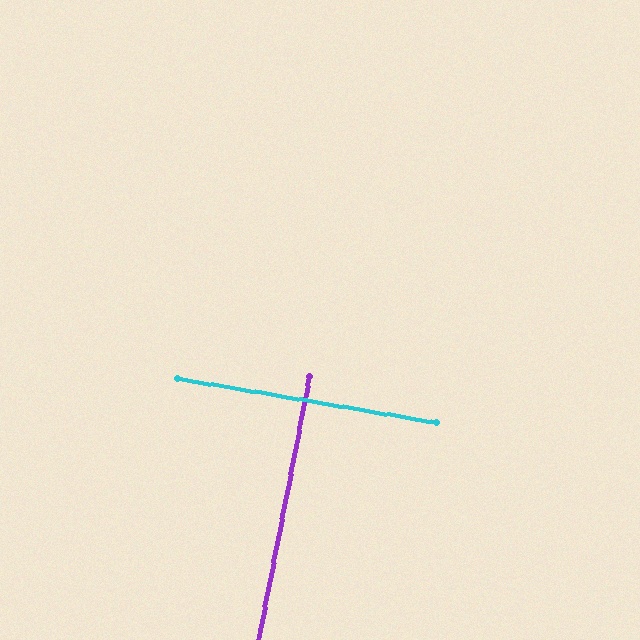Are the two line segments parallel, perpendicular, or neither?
Perpendicular — they meet at approximately 89°.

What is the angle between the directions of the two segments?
Approximately 89 degrees.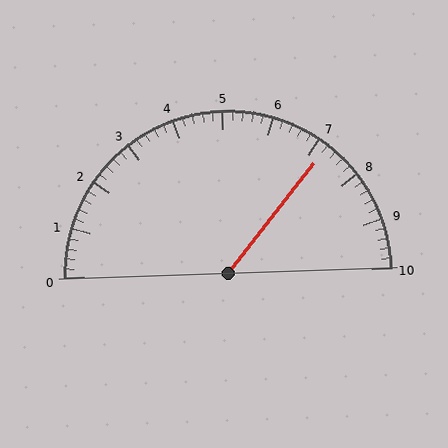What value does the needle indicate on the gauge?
The needle indicates approximately 7.2.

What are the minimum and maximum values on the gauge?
The gauge ranges from 0 to 10.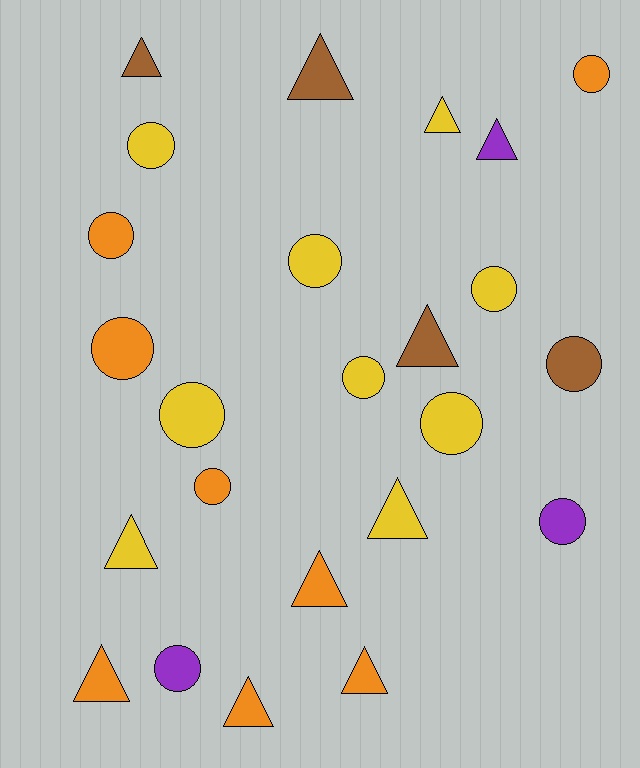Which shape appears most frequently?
Circle, with 13 objects.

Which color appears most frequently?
Yellow, with 9 objects.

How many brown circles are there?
There is 1 brown circle.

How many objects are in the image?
There are 24 objects.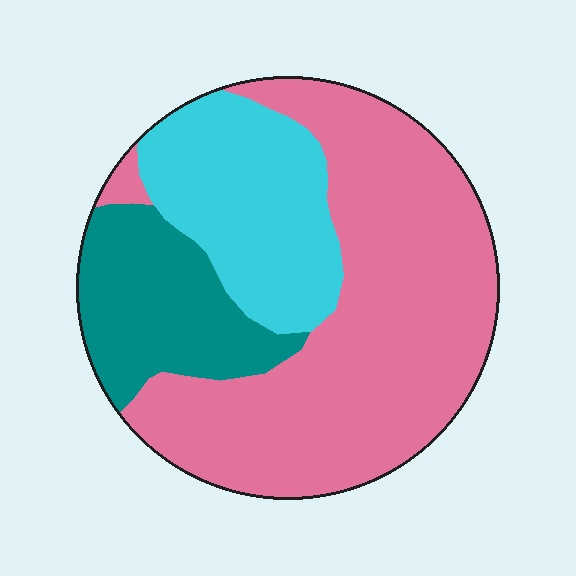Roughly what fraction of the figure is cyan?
Cyan covers 24% of the figure.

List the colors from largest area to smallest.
From largest to smallest: pink, cyan, teal.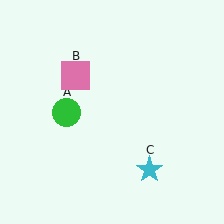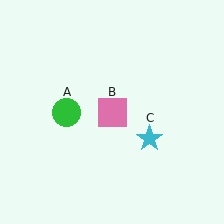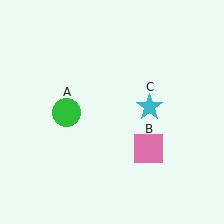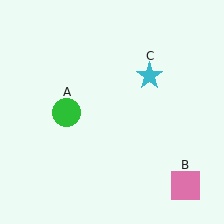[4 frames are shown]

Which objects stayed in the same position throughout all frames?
Green circle (object A) remained stationary.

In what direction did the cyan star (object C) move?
The cyan star (object C) moved up.